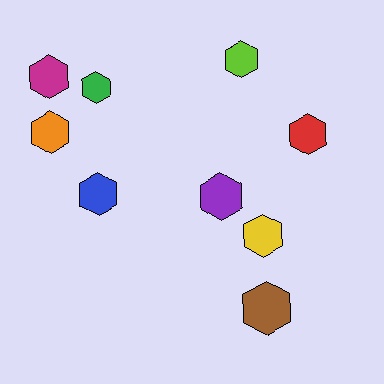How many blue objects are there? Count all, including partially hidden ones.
There is 1 blue object.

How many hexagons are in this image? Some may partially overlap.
There are 9 hexagons.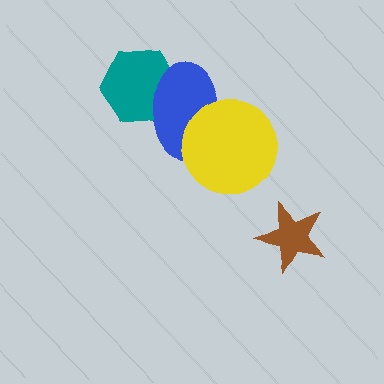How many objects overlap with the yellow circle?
1 object overlaps with the yellow circle.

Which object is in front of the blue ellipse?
The yellow circle is in front of the blue ellipse.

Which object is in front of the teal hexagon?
The blue ellipse is in front of the teal hexagon.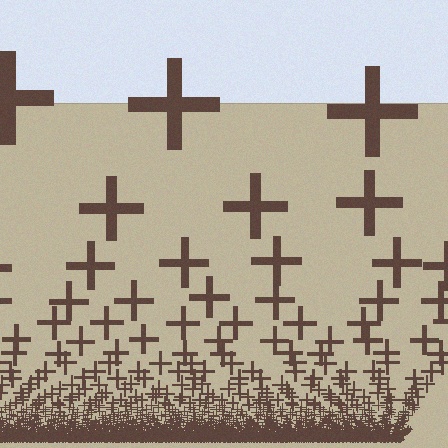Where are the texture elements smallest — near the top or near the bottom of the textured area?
Near the bottom.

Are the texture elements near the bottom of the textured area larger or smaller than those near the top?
Smaller. The gradient is inverted — elements near the bottom are smaller and denser.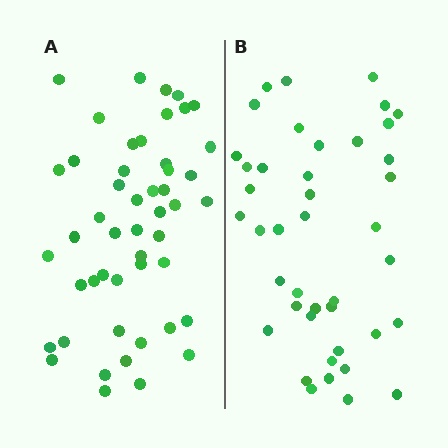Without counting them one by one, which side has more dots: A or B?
Region A (the left region) has more dots.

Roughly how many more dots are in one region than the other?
Region A has roughly 8 or so more dots than region B.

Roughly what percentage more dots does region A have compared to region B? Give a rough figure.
About 15% more.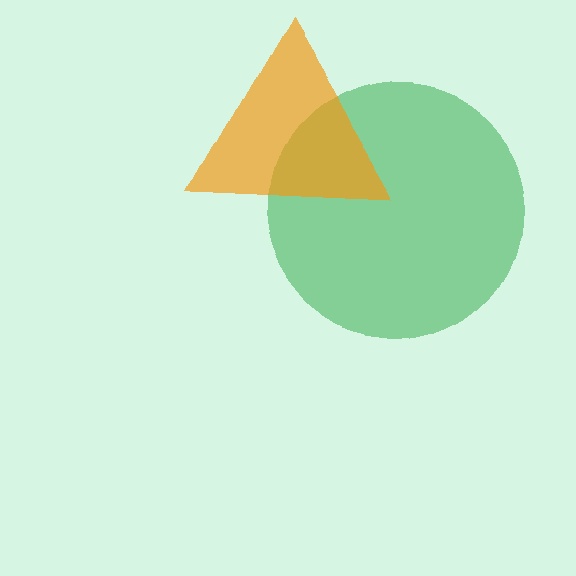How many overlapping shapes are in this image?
There are 2 overlapping shapes in the image.